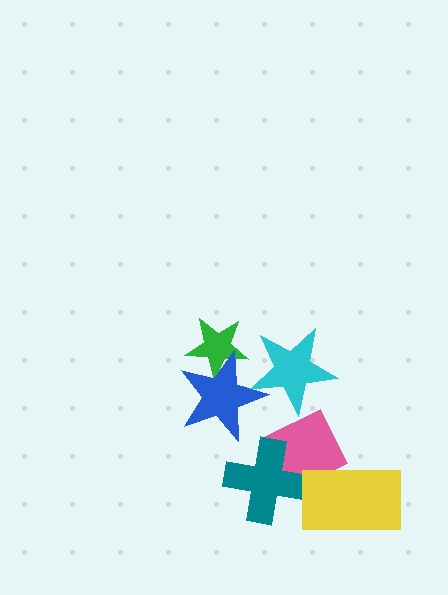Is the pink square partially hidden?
Yes, it is partially covered by another shape.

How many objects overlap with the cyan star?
1 object overlaps with the cyan star.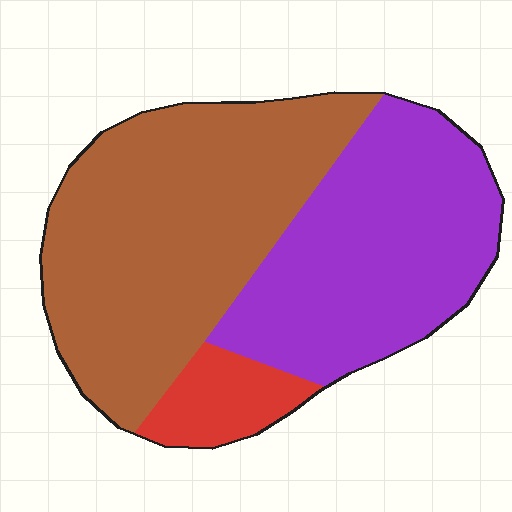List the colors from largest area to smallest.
From largest to smallest: brown, purple, red.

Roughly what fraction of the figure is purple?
Purple covers about 40% of the figure.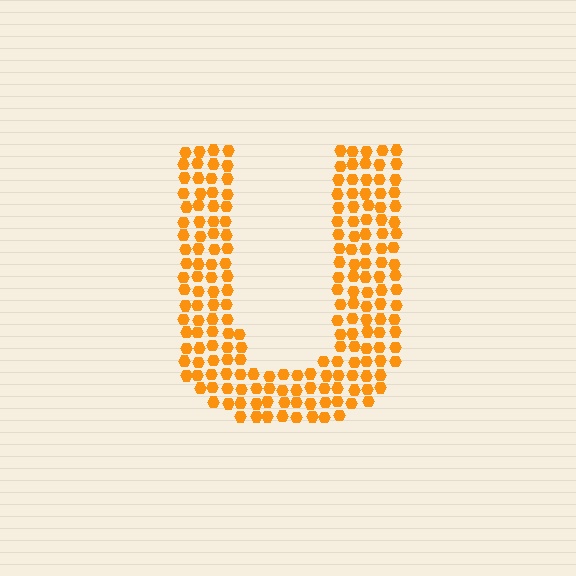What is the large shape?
The large shape is the letter U.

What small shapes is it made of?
It is made of small hexagons.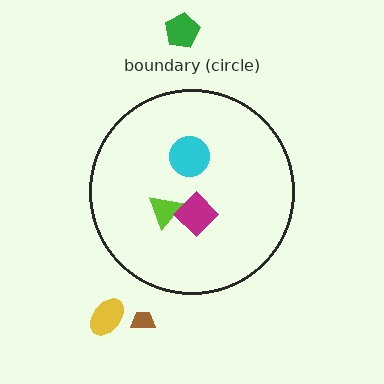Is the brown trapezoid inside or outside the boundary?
Outside.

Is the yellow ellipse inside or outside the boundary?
Outside.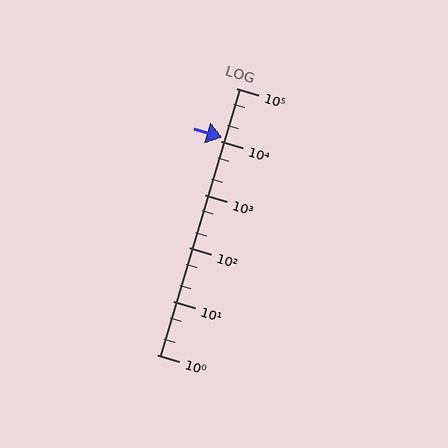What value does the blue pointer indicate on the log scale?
The pointer indicates approximately 12000.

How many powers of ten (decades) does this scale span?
The scale spans 5 decades, from 1 to 100000.